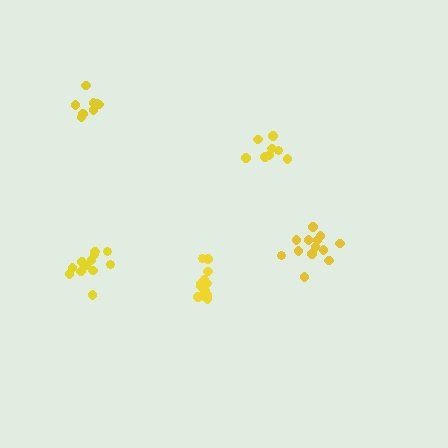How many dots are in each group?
Group 1: 8 dots, Group 2: 12 dots, Group 3: 8 dots, Group 4: 13 dots, Group 5: 12 dots (53 total).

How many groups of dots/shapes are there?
There are 5 groups.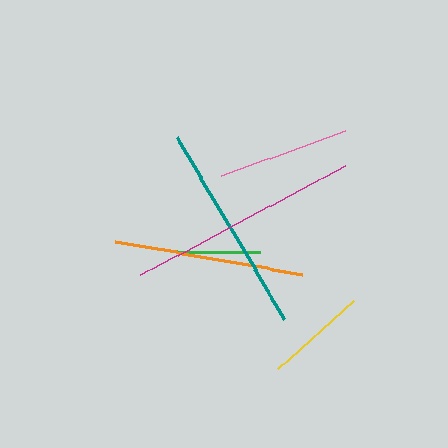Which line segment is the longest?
The magenta line is the longest at approximately 232 pixels.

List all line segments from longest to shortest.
From longest to shortest: magenta, teal, orange, pink, yellow, green.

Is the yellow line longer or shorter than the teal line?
The teal line is longer than the yellow line.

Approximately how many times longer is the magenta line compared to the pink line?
The magenta line is approximately 1.8 times the length of the pink line.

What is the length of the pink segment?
The pink segment is approximately 132 pixels long.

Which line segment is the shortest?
The green line is the shortest at approximately 91 pixels.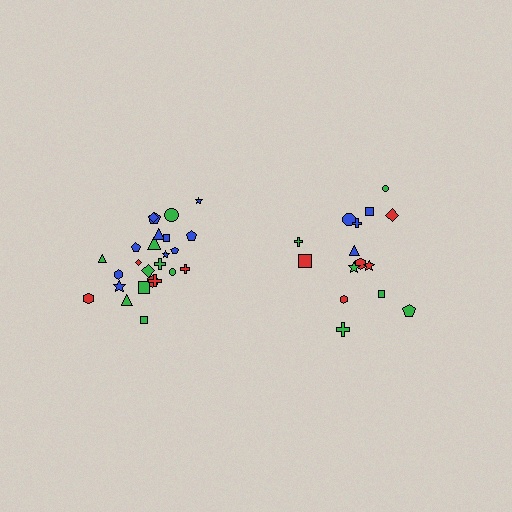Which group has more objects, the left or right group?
The left group.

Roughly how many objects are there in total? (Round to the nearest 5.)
Roughly 40 objects in total.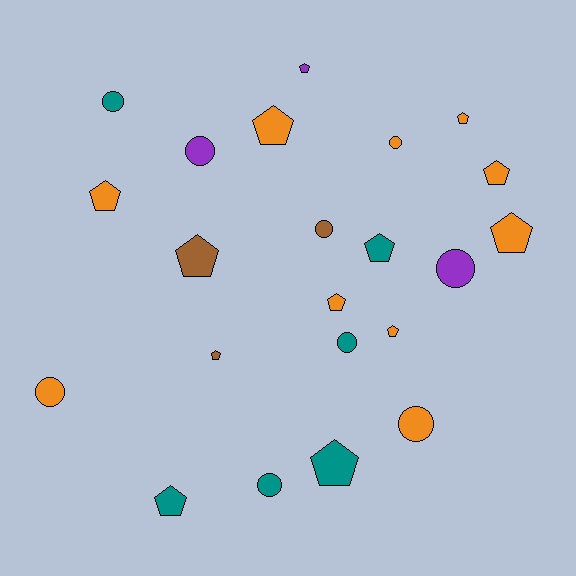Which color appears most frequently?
Orange, with 10 objects.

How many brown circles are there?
There is 1 brown circle.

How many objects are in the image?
There are 22 objects.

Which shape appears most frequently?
Pentagon, with 13 objects.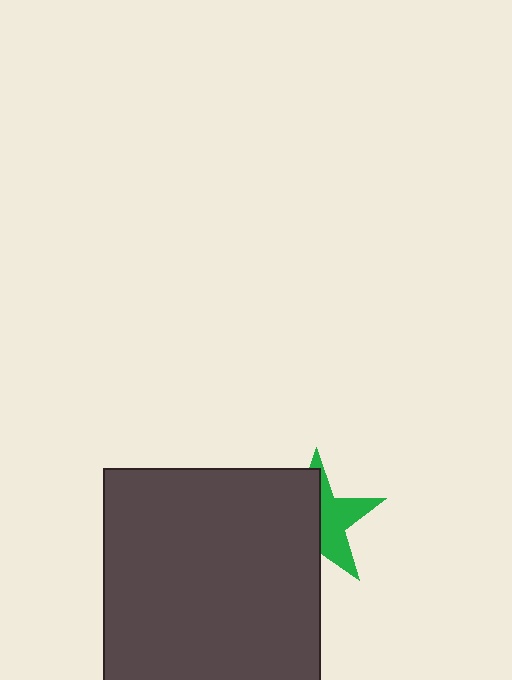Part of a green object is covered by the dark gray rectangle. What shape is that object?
It is a star.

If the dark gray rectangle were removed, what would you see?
You would see the complete green star.